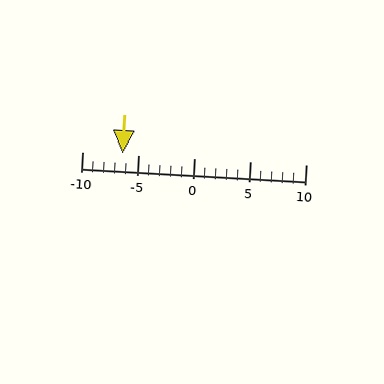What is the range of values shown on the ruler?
The ruler shows values from -10 to 10.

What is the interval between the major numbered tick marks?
The major tick marks are spaced 5 units apart.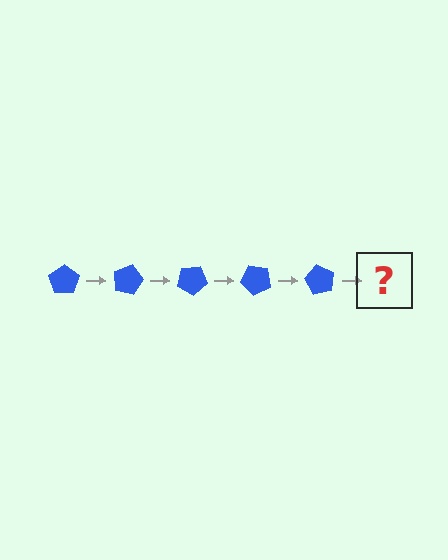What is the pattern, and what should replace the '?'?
The pattern is that the pentagon rotates 15 degrees each step. The '?' should be a blue pentagon rotated 75 degrees.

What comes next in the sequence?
The next element should be a blue pentagon rotated 75 degrees.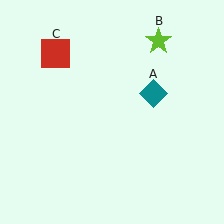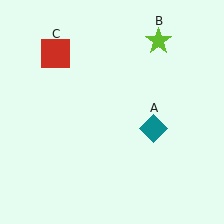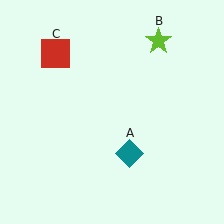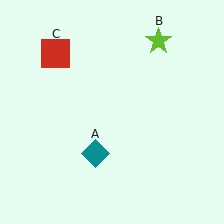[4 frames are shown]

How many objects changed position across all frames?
1 object changed position: teal diamond (object A).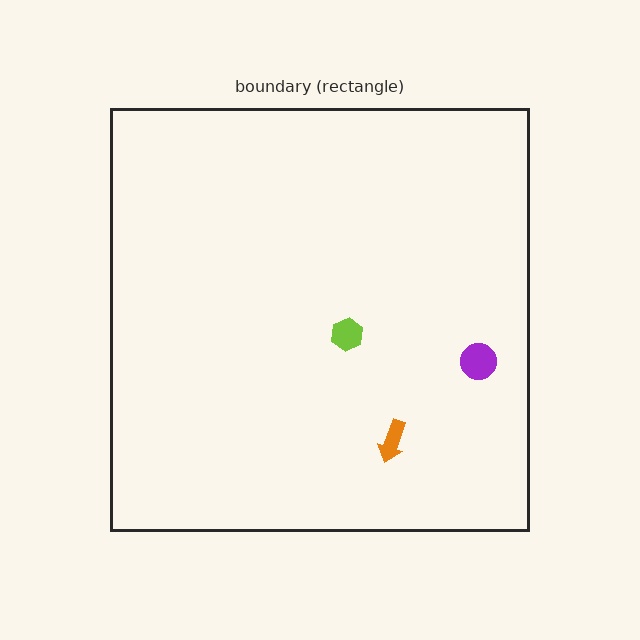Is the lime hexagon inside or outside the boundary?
Inside.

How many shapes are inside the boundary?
3 inside, 0 outside.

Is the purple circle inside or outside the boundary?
Inside.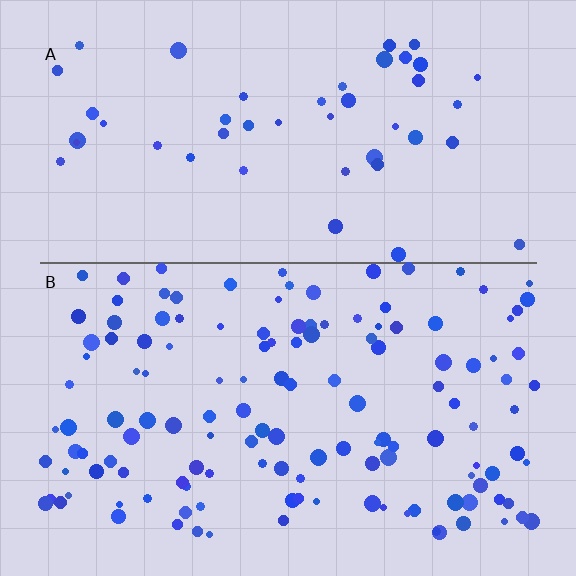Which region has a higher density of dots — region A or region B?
B (the bottom).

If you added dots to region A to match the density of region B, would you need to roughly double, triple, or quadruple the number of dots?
Approximately triple.